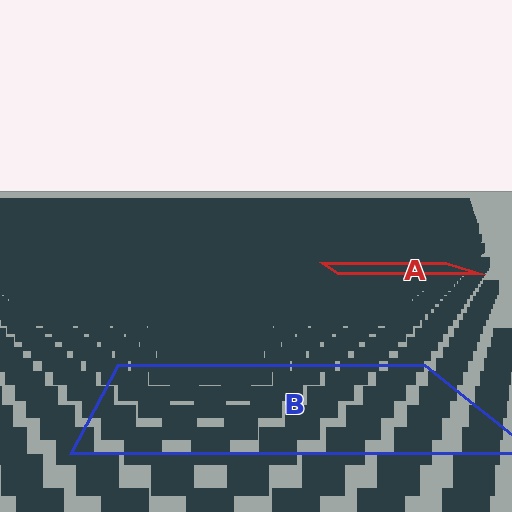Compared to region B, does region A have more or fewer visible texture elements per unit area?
Region A has more texture elements per unit area — they are packed more densely because it is farther away.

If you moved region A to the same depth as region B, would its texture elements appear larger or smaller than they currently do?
They would appear larger. At a closer depth, the same texture elements are projected at a bigger on-screen size.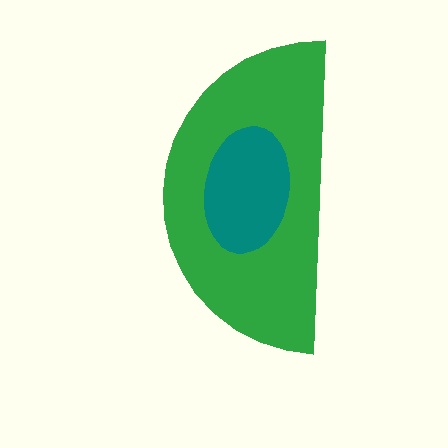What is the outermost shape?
The green semicircle.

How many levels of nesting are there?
2.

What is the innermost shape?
The teal ellipse.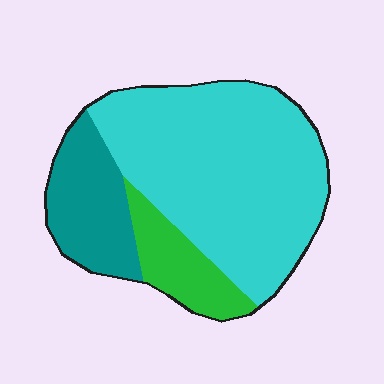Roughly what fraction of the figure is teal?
Teal takes up between a sixth and a third of the figure.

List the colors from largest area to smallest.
From largest to smallest: cyan, teal, green.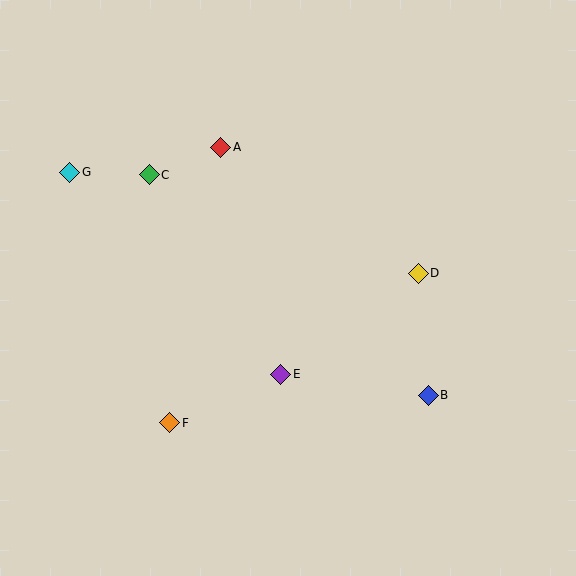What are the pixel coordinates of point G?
Point G is at (70, 172).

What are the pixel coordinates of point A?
Point A is at (221, 147).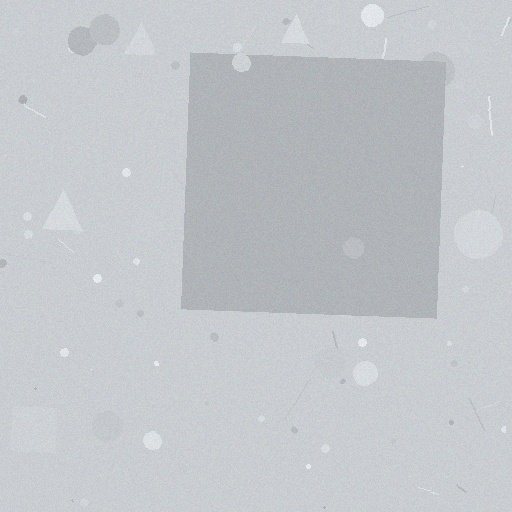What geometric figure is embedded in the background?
A square is embedded in the background.